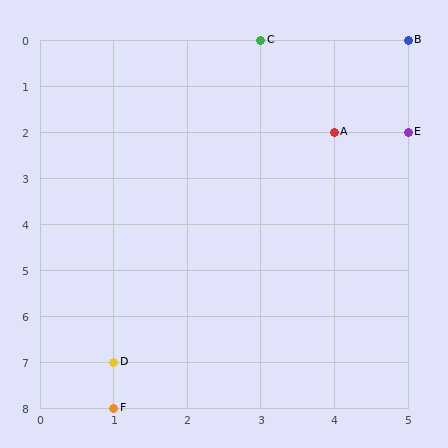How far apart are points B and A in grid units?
Points B and A are 1 column and 2 rows apart (about 2.2 grid units diagonally).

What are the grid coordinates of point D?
Point D is at grid coordinates (1, 7).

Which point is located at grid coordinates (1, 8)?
Point F is at (1, 8).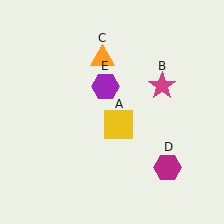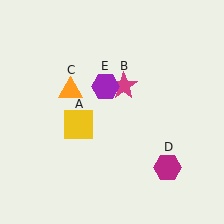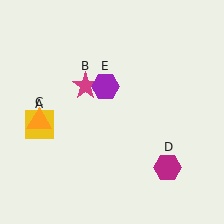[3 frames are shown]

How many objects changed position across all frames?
3 objects changed position: yellow square (object A), magenta star (object B), orange triangle (object C).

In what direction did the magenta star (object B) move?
The magenta star (object B) moved left.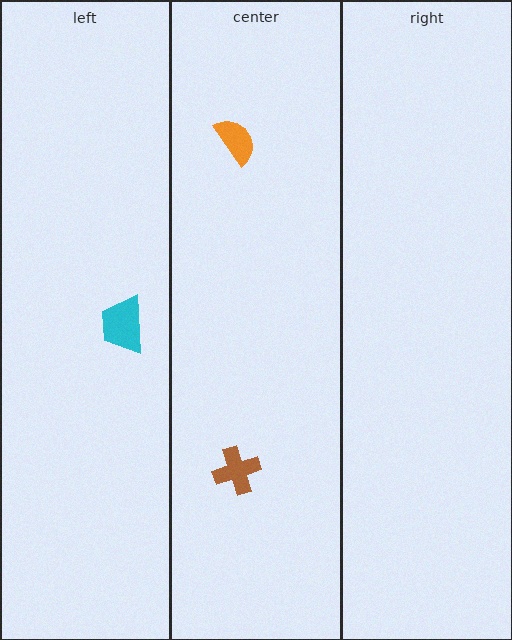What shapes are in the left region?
The cyan trapezoid.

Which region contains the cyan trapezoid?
The left region.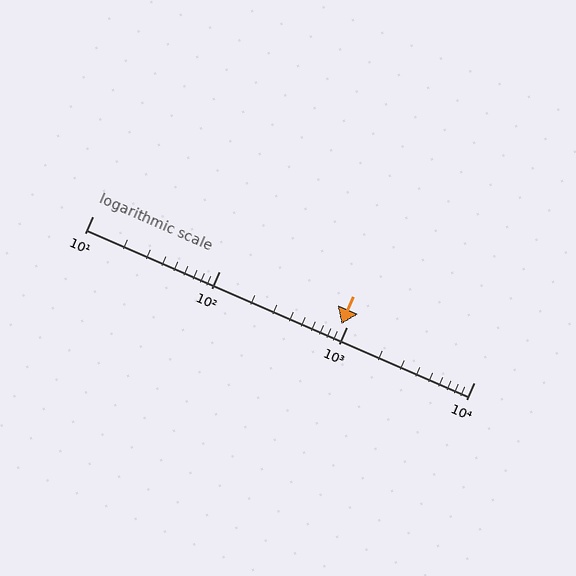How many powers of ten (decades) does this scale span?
The scale spans 3 decades, from 10 to 10000.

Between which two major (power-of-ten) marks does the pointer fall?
The pointer is between 100 and 1000.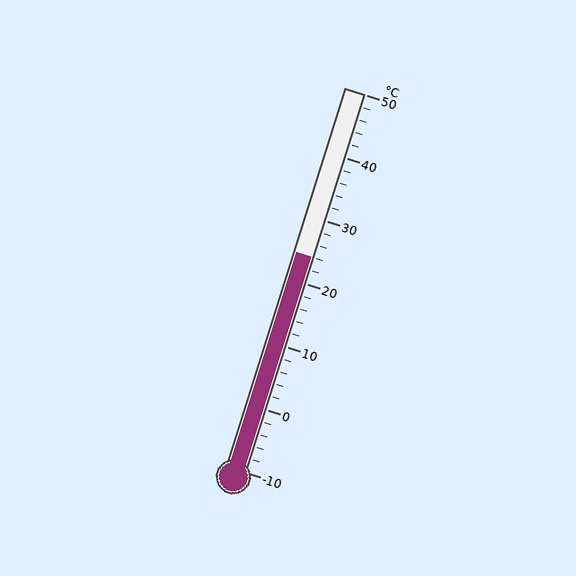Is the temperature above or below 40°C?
The temperature is below 40°C.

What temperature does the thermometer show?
The thermometer shows approximately 24°C.